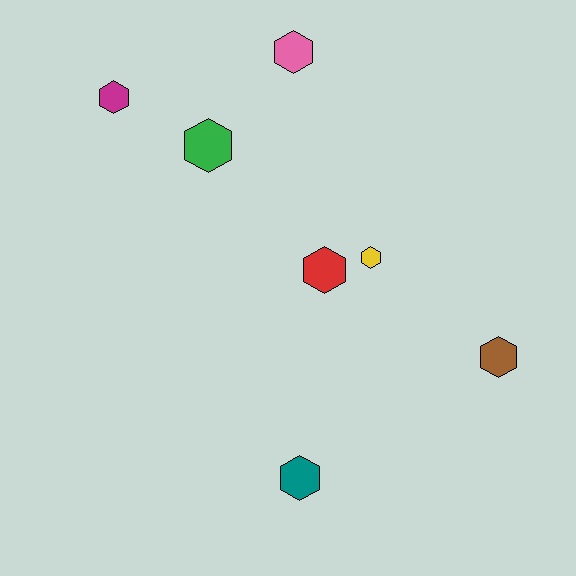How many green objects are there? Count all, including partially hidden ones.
There is 1 green object.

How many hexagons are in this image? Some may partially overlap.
There are 7 hexagons.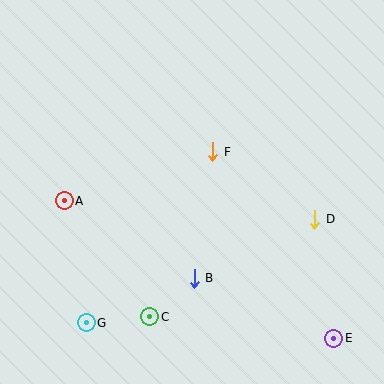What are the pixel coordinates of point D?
Point D is at (315, 219).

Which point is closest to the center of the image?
Point F at (213, 152) is closest to the center.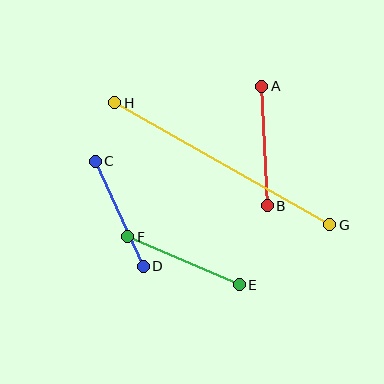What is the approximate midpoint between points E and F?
The midpoint is at approximately (183, 261) pixels.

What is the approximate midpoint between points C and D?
The midpoint is at approximately (119, 214) pixels.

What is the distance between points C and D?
The distance is approximately 116 pixels.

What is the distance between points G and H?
The distance is approximately 247 pixels.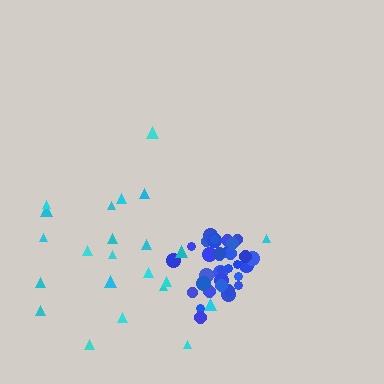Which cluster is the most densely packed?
Blue.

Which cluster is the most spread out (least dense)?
Cyan.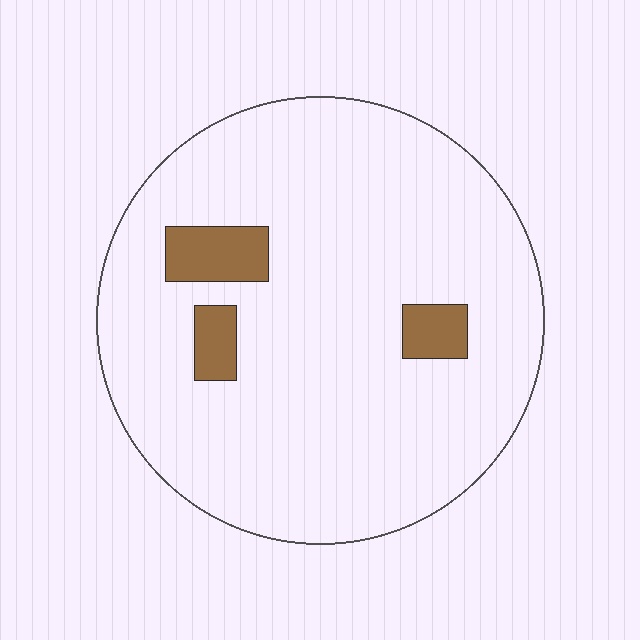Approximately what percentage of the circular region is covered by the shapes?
Approximately 10%.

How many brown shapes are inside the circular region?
3.